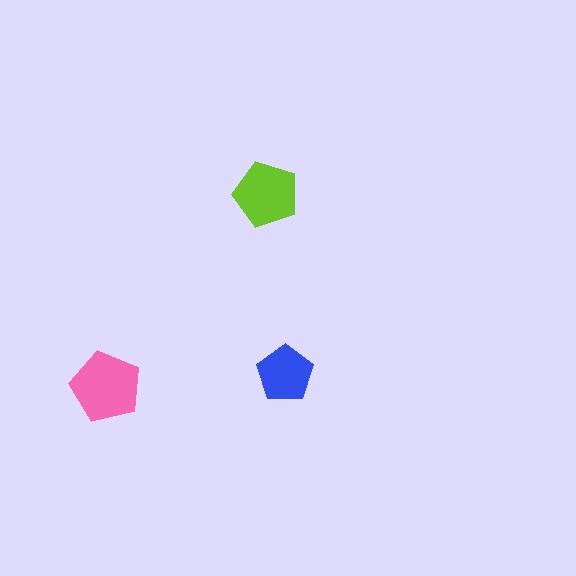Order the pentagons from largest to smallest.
the pink one, the lime one, the blue one.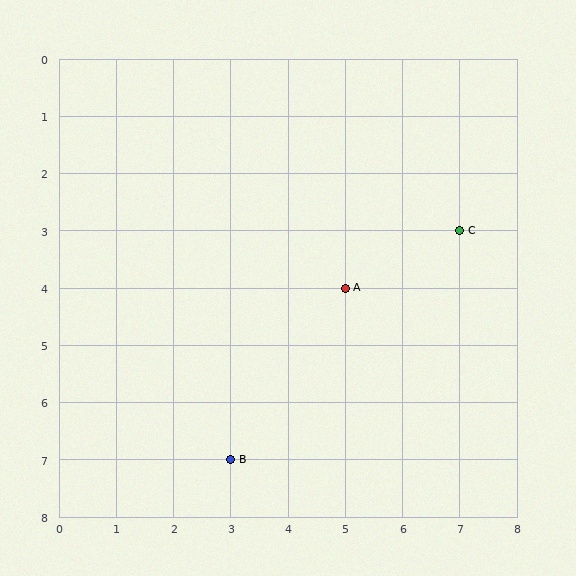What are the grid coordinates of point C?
Point C is at grid coordinates (7, 3).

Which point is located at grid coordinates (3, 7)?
Point B is at (3, 7).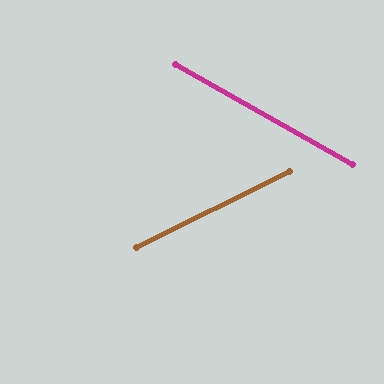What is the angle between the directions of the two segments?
Approximately 56 degrees.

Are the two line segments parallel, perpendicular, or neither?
Neither parallel nor perpendicular — they differ by about 56°.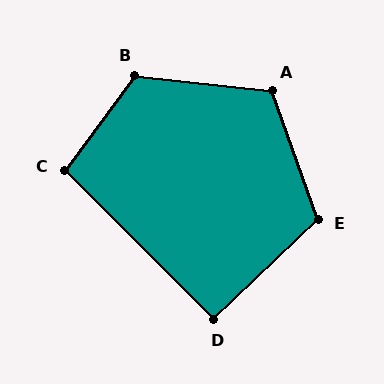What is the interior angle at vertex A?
Approximately 116 degrees (obtuse).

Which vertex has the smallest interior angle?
D, at approximately 91 degrees.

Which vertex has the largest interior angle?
B, at approximately 121 degrees.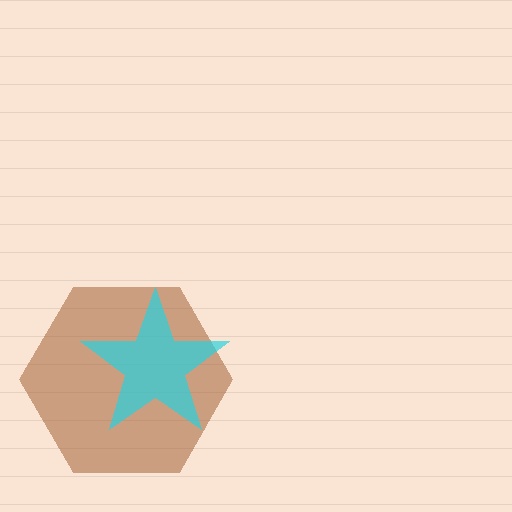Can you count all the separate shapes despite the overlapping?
Yes, there are 2 separate shapes.